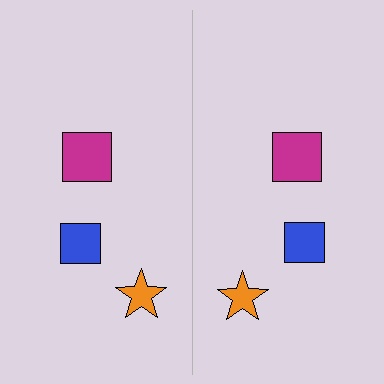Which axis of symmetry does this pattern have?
The pattern has a vertical axis of symmetry running through the center of the image.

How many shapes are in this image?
There are 6 shapes in this image.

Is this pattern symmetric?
Yes, this pattern has bilateral (reflection) symmetry.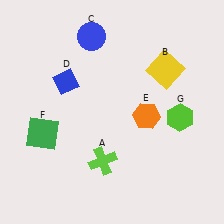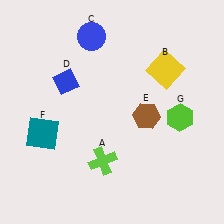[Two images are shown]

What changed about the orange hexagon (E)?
In Image 1, E is orange. In Image 2, it changed to brown.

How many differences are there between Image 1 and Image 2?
There are 2 differences between the two images.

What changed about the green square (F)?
In Image 1, F is green. In Image 2, it changed to teal.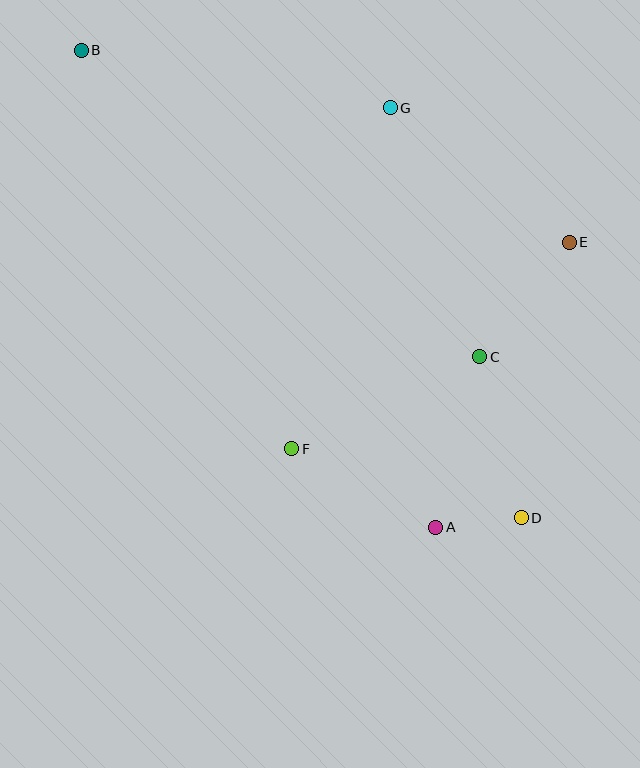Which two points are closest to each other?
Points A and D are closest to each other.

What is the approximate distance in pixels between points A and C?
The distance between A and C is approximately 176 pixels.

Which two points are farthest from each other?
Points B and D are farthest from each other.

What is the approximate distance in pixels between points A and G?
The distance between A and G is approximately 422 pixels.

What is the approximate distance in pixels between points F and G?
The distance between F and G is approximately 355 pixels.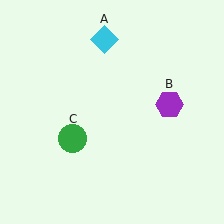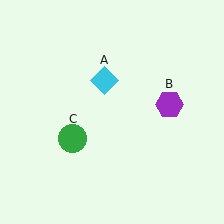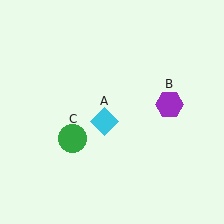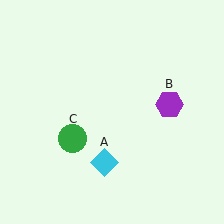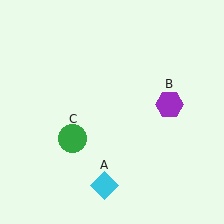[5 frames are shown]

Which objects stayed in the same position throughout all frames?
Purple hexagon (object B) and green circle (object C) remained stationary.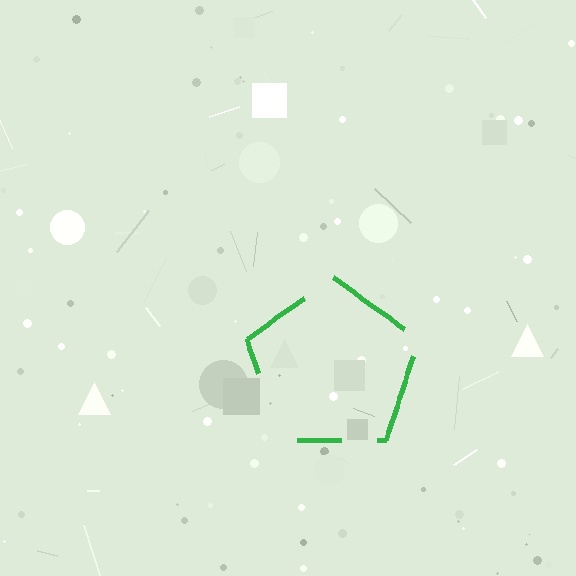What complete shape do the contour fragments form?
The contour fragments form a pentagon.